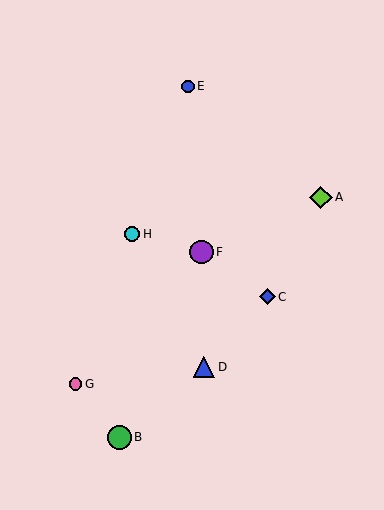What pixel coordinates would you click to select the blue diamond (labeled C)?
Click at (267, 297) to select the blue diamond C.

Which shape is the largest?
The green circle (labeled B) is the largest.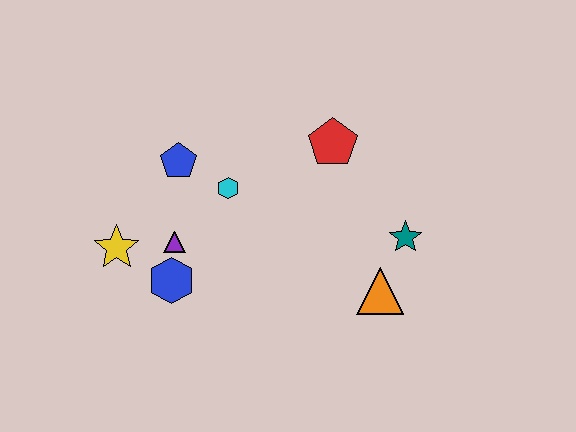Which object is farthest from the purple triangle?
The teal star is farthest from the purple triangle.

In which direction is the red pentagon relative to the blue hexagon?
The red pentagon is to the right of the blue hexagon.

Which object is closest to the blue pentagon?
The cyan hexagon is closest to the blue pentagon.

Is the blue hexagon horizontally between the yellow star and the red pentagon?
Yes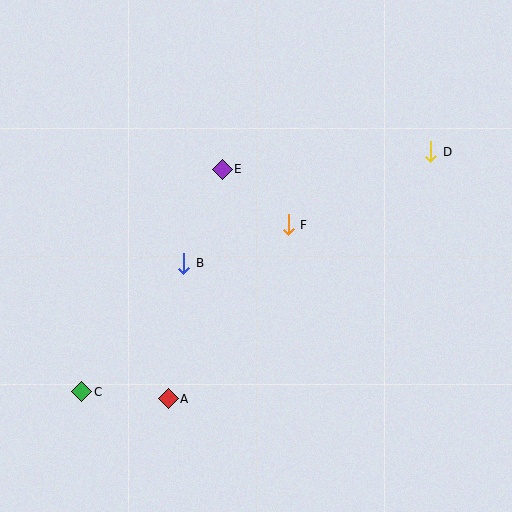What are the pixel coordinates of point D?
Point D is at (431, 152).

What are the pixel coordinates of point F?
Point F is at (288, 225).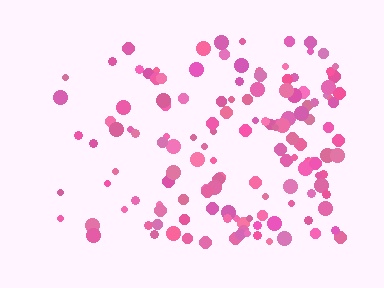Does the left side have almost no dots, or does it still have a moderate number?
Still a moderate number, just noticeably fewer than the right.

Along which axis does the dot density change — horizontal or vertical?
Horizontal.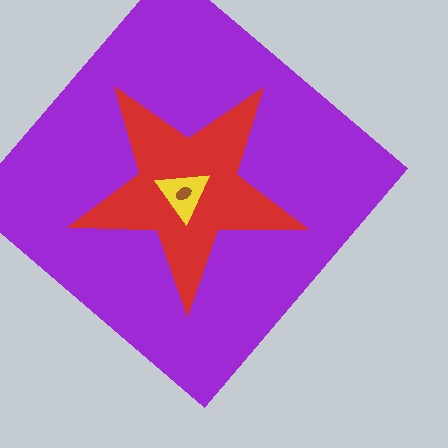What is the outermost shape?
The purple diamond.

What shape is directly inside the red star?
The yellow triangle.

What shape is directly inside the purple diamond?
The red star.